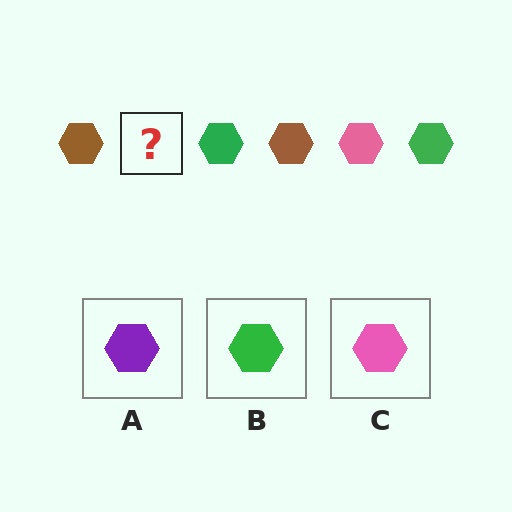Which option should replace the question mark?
Option C.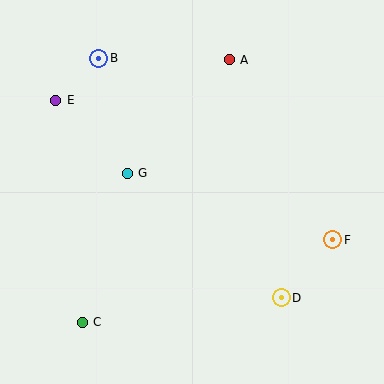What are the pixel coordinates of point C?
Point C is at (82, 322).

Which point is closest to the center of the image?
Point G at (127, 173) is closest to the center.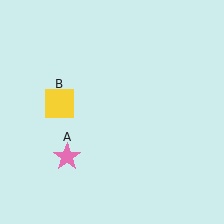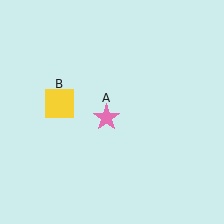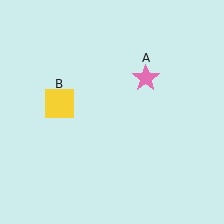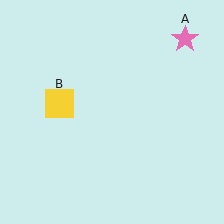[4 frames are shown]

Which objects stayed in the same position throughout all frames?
Yellow square (object B) remained stationary.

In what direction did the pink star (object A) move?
The pink star (object A) moved up and to the right.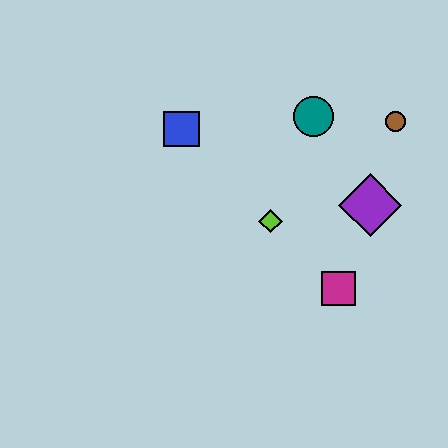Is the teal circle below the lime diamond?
No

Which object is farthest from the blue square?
The magenta square is farthest from the blue square.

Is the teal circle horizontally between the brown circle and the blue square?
Yes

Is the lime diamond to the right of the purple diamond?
No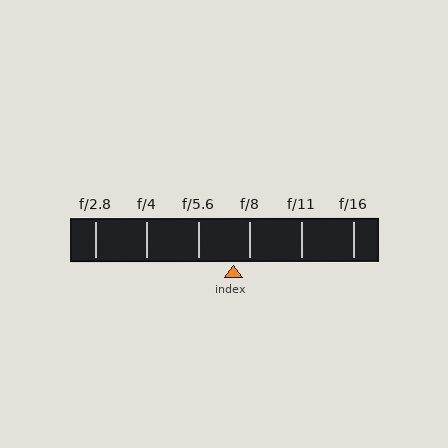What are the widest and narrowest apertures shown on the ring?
The widest aperture shown is f/2.8 and the narrowest is f/16.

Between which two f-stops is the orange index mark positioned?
The index mark is between f/5.6 and f/8.